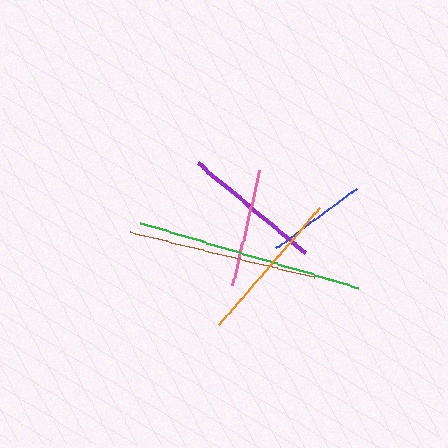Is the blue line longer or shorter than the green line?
The green line is longer than the blue line.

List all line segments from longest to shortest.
From longest to shortest: green, brown, orange, purple, pink, blue.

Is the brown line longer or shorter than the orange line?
The brown line is longer than the orange line.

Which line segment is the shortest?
The blue line is the shortest at approximately 101 pixels.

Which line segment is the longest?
The green line is the longest at approximately 228 pixels.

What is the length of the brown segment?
The brown segment is approximately 189 pixels long.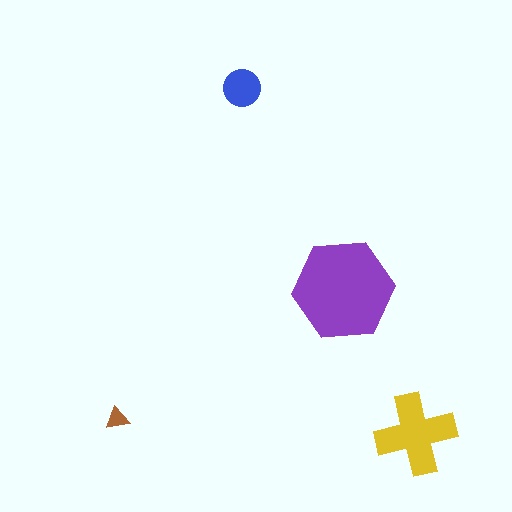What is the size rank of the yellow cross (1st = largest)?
2nd.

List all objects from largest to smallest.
The purple hexagon, the yellow cross, the blue circle, the brown triangle.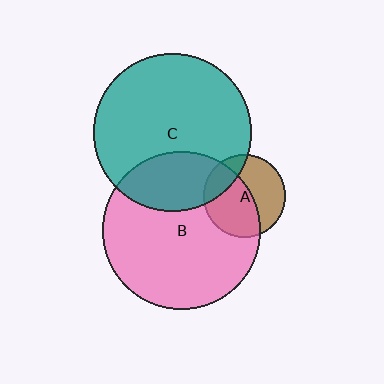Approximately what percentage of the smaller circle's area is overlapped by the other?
Approximately 25%.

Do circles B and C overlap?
Yes.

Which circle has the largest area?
Circle B (pink).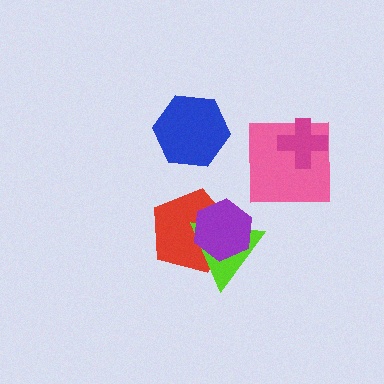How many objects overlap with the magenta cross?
1 object overlaps with the magenta cross.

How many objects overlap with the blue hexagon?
0 objects overlap with the blue hexagon.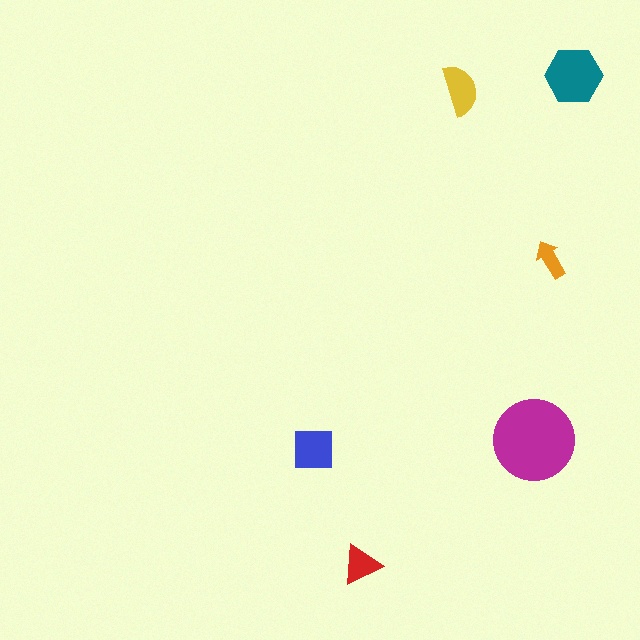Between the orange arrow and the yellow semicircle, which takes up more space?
The yellow semicircle.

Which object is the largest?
The magenta circle.